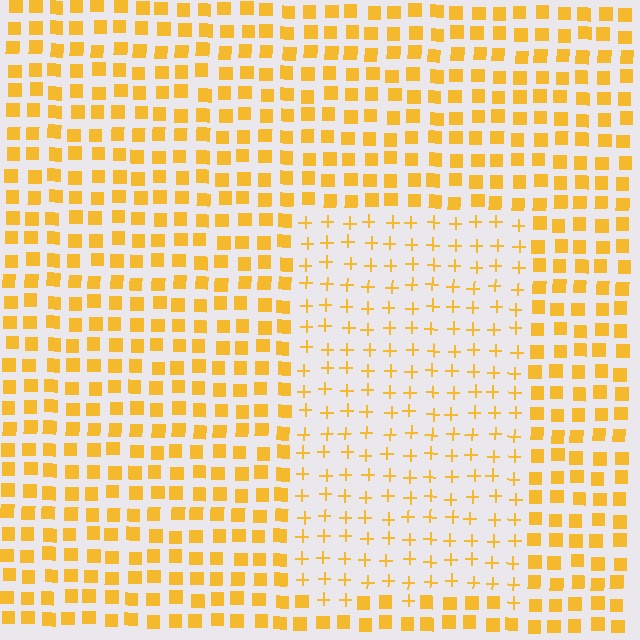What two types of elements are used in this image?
The image uses plus signs inside the rectangle region and squares outside it.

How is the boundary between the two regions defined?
The boundary is defined by a change in element shape: plus signs inside vs. squares outside. All elements share the same color and spacing.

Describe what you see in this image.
The image is filled with small yellow elements arranged in a uniform grid. A rectangle-shaped region contains plus signs, while the surrounding area contains squares. The boundary is defined purely by the change in element shape.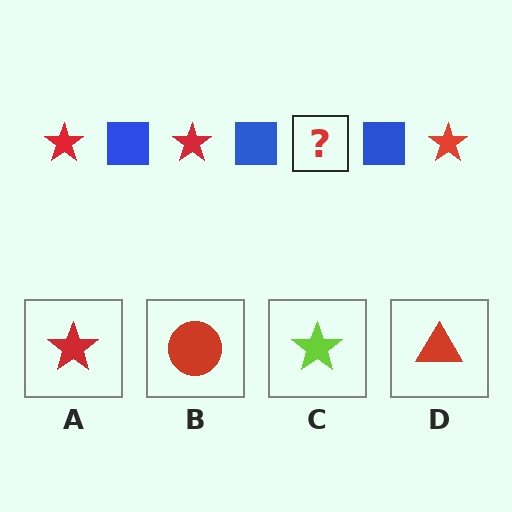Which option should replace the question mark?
Option A.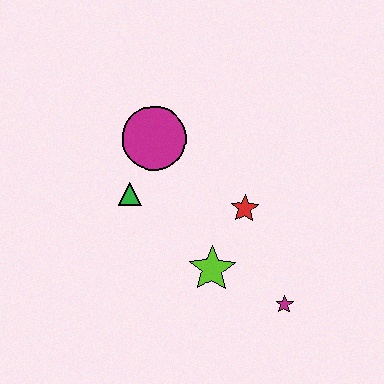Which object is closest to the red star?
The lime star is closest to the red star.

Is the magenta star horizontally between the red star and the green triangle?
No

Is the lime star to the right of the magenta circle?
Yes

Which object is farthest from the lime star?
The magenta circle is farthest from the lime star.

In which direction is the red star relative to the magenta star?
The red star is above the magenta star.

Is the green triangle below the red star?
No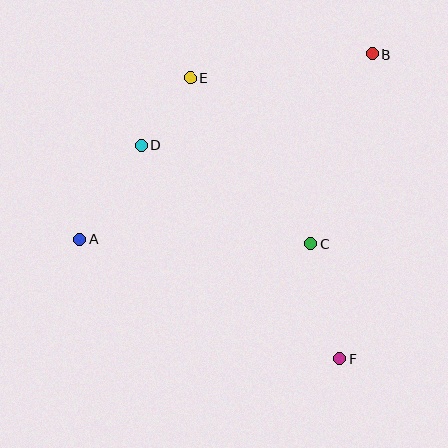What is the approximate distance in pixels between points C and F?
The distance between C and F is approximately 119 pixels.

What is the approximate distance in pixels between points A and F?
The distance between A and F is approximately 286 pixels.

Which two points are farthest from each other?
Points A and B are farthest from each other.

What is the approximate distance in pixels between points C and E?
The distance between C and E is approximately 205 pixels.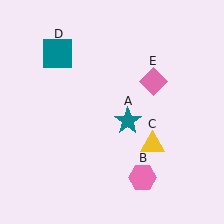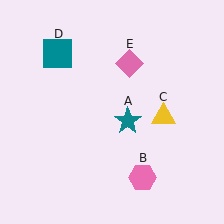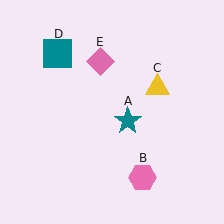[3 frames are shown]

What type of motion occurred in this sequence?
The yellow triangle (object C), pink diamond (object E) rotated counterclockwise around the center of the scene.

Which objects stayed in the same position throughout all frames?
Teal star (object A) and pink hexagon (object B) and teal square (object D) remained stationary.